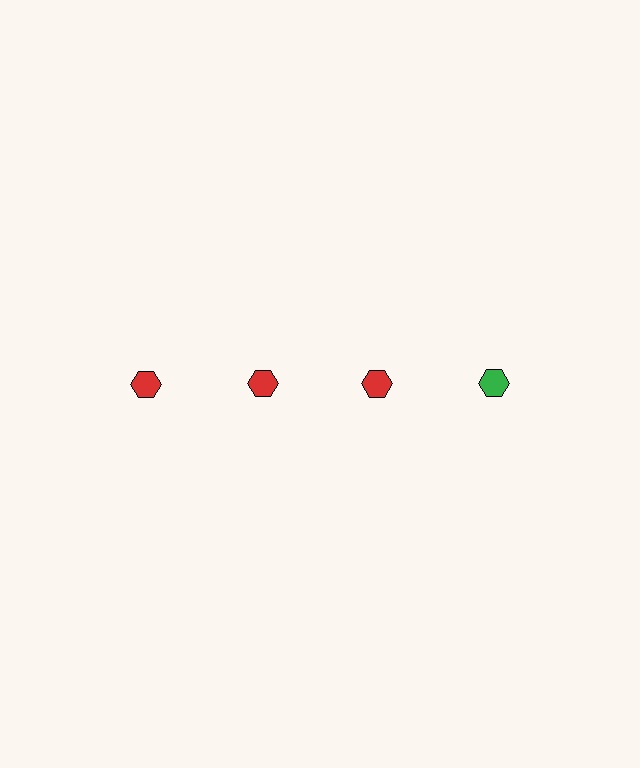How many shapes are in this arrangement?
There are 4 shapes arranged in a grid pattern.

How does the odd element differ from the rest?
It has a different color: green instead of red.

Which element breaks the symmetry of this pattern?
The green hexagon in the top row, second from right column breaks the symmetry. All other shapes are red hexagons.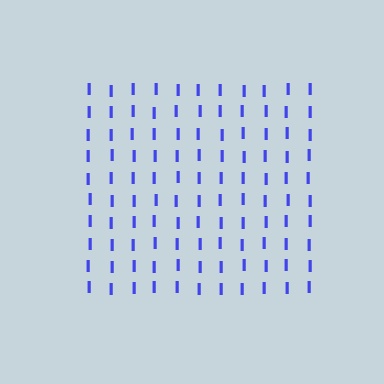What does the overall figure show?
The overall figure shows a square.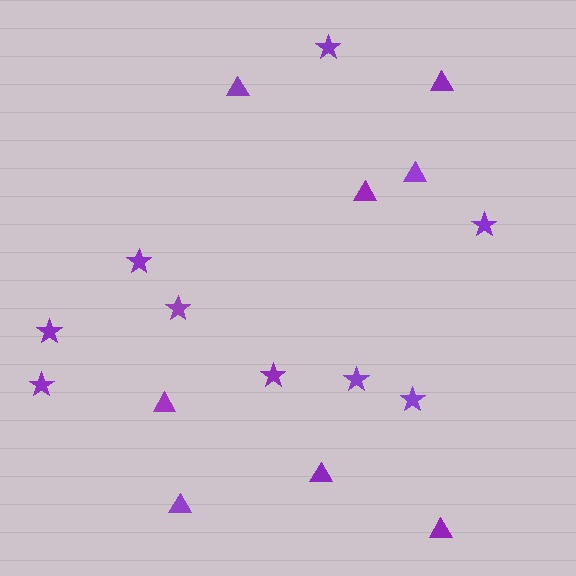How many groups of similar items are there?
There are 2 groups: one group of triangles (8) and one group of stars (9).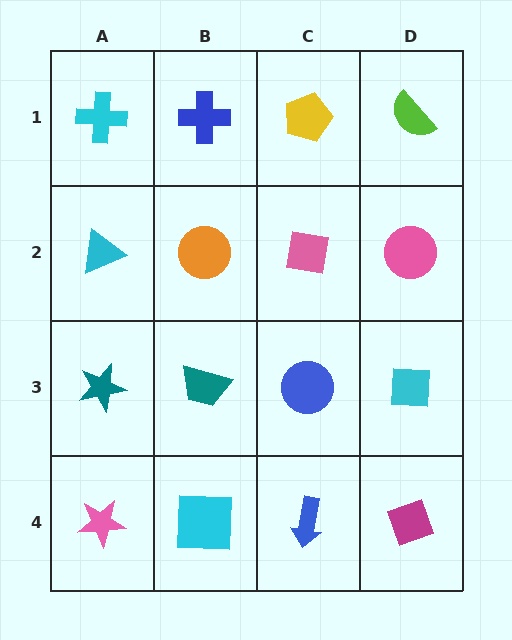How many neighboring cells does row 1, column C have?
3.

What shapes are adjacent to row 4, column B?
A teal trapezoid (row 3, column B), a pink star (row 4, column A), a blue arrow (row 4, column C).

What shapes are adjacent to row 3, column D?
A pink circle (row 2, column D), a magenta diamond (row 4, column D), a blue circle (row 3, column C).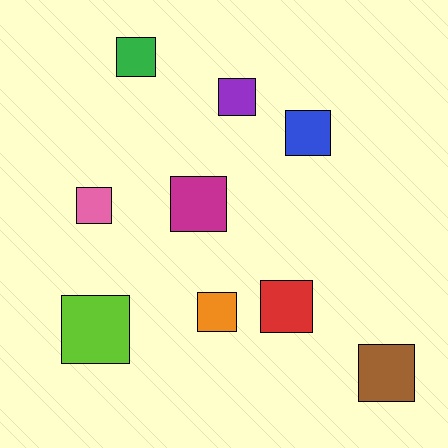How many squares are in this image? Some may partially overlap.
There are 9 squares.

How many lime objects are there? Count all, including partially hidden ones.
There is 1 lime object.